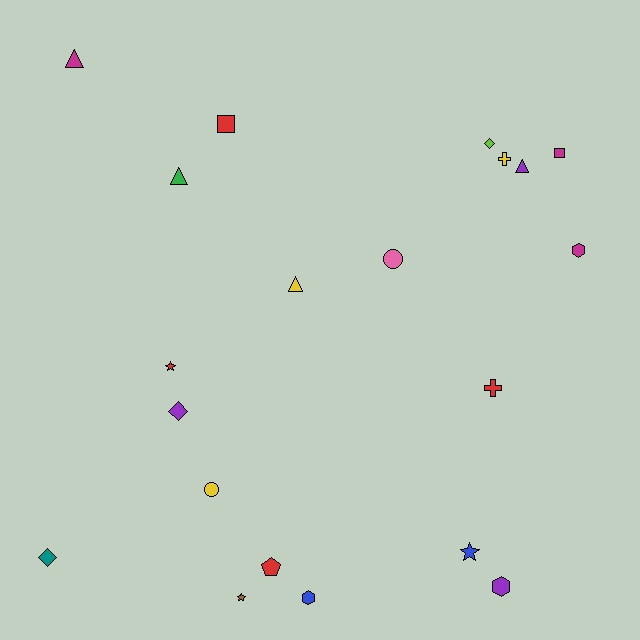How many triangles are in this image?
There are 4 triangles.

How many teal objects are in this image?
There is 1 teal object.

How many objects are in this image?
There are 20 objects.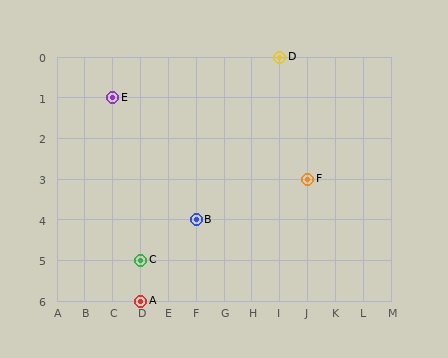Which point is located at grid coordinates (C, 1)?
Point E is at (C, 1).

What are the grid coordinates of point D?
Point D is at grid coordinates (I, 0).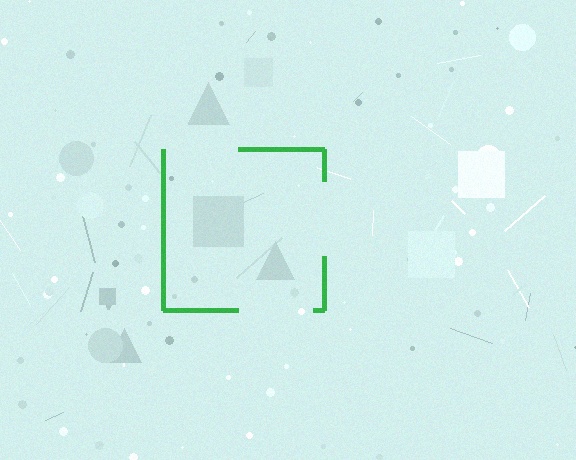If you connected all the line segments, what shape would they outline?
They would outline a square.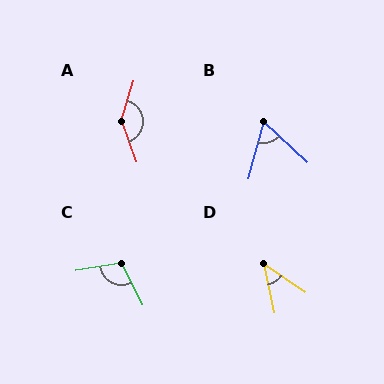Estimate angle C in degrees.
Approximately 108 degrees.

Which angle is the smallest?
D, at approximately 44 degrees.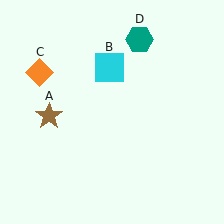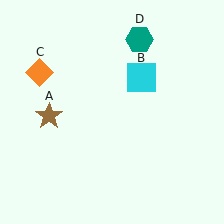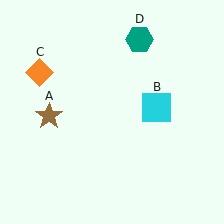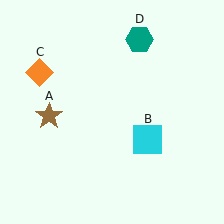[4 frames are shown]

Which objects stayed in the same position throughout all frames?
Brown star (object A) and orange diamond (object C) and teal hexagon (object D) remained stationary.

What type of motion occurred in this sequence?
The cyan square (object B) rotated clockwise around the center of the scene.